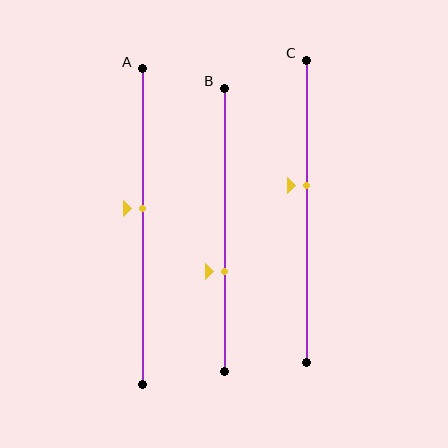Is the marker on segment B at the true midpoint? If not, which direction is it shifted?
No, the marker on segment B is shifted downward by about 15% of the segment length.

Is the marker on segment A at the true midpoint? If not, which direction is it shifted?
No, the marker on segment A is shifted upward by about 6% of the segment length.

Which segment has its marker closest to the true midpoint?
Segment A has its marker closest to the true midpoint.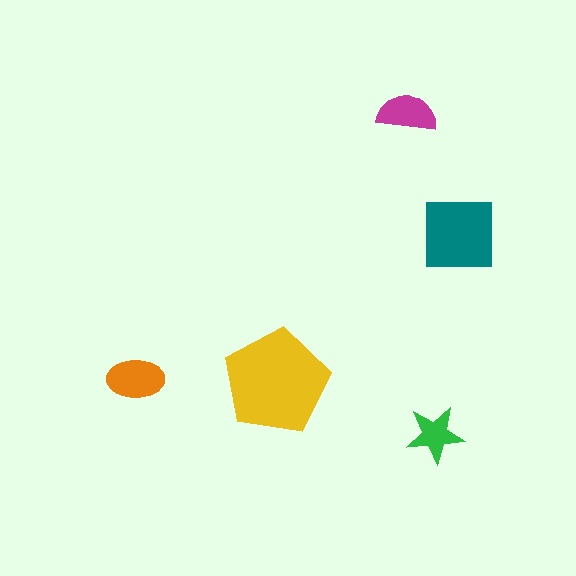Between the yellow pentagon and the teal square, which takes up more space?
The yellow pentagon.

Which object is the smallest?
The green star.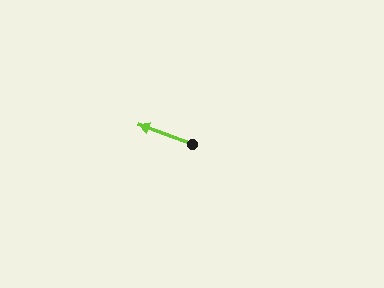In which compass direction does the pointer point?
West.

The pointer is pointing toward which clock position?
Roughly 10 o'clock.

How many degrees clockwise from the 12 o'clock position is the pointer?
Approximately 290 degrees.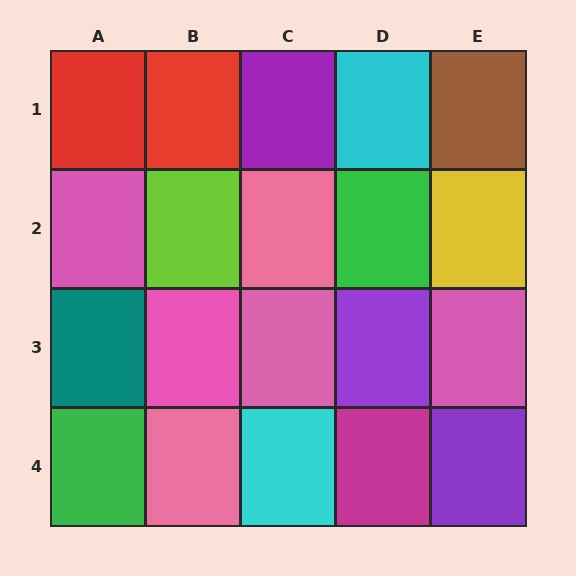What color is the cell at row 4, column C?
Cyan.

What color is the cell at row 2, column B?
Lime.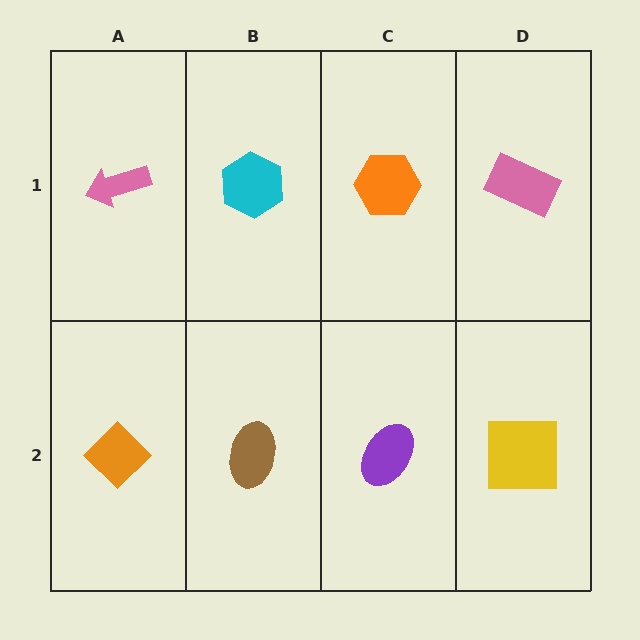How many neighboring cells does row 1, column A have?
2.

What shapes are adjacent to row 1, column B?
A brown ellipse (row 2, column B), a pink arrow (row 1, column A), an orange hexagon (row 1, column C).